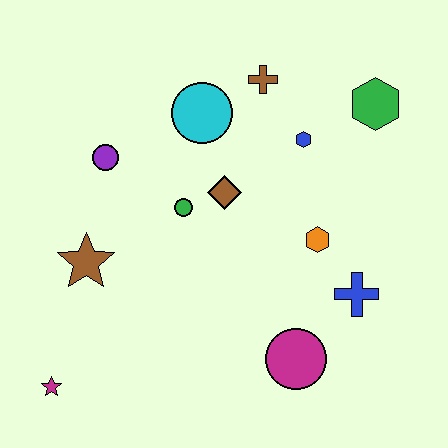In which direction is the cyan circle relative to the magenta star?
The cyan circle is above the magenta star.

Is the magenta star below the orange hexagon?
Yes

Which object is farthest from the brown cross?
The magenta star is farthest from the brown cross.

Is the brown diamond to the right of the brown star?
Yes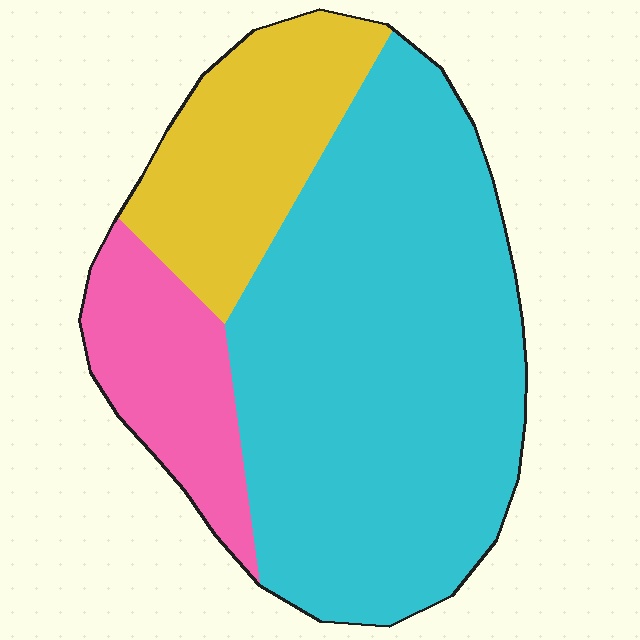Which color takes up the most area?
Cyan, at roughly 65%.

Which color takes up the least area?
Pink, at roughly 15%.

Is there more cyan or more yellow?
Cyan.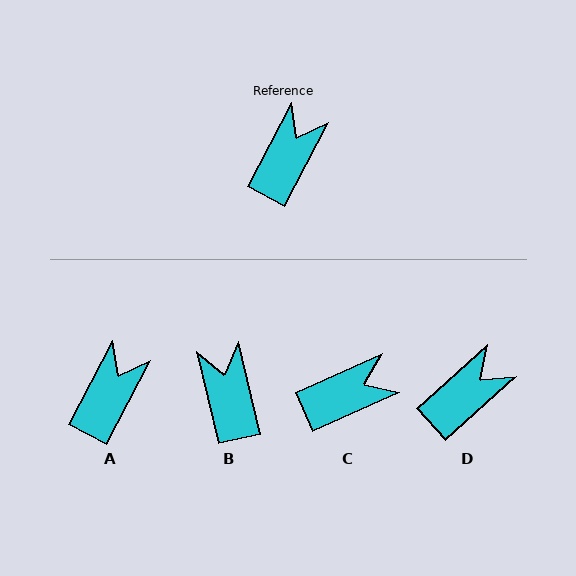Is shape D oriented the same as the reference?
No, it is off by about 20 degrees.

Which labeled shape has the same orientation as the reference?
A.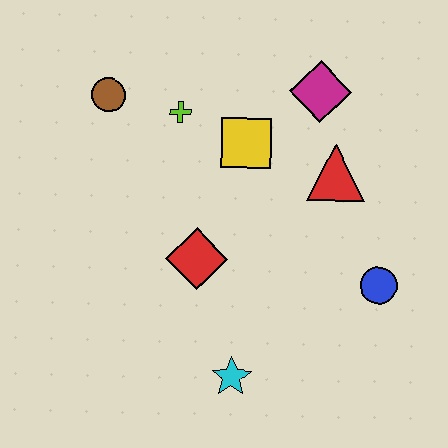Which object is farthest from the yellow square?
The cyan star is farthest from the yellow square.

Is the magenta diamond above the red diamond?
Yes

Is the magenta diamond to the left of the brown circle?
No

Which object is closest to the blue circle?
The red triangle is closest to the blue circle.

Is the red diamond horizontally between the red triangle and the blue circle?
No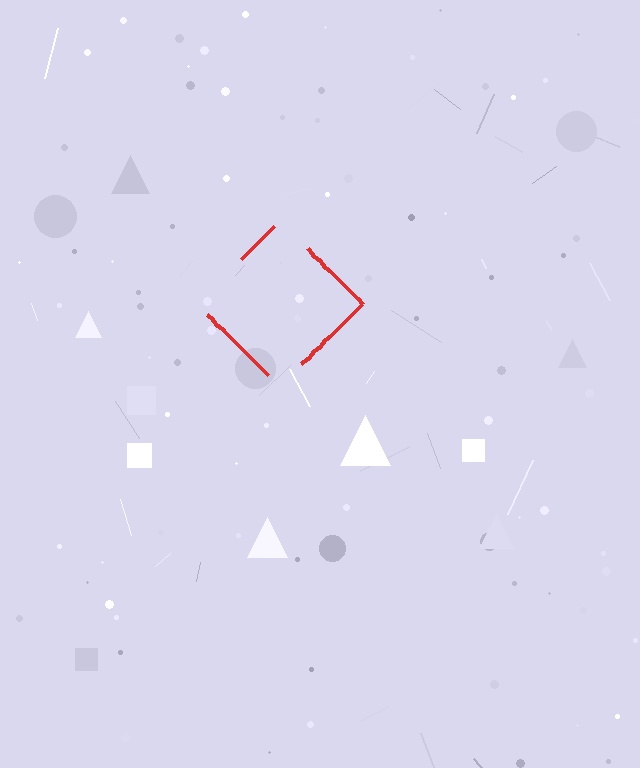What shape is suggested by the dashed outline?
The dashed outline suggests a diamond.